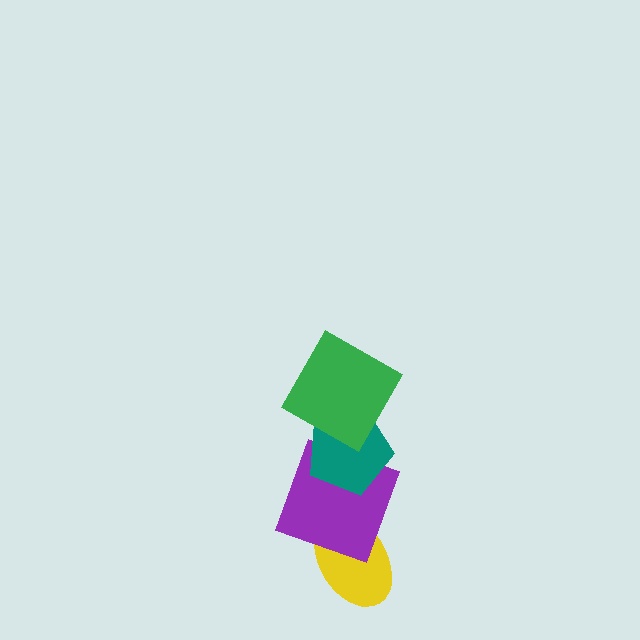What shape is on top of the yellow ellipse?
The purple square is on top of the yellow ellipse.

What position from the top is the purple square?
The purple square is 3rd from the top.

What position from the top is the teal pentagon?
The teal pentagon is 2nd from the top.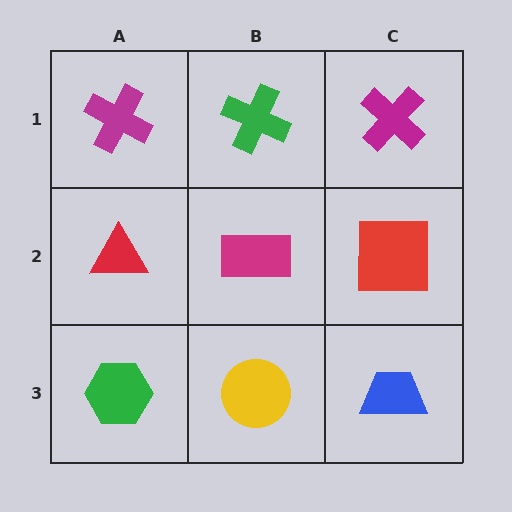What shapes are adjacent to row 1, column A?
A red triangle (row 2, column A), a green cross (row 1, column B).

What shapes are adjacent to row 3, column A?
A red triangle (row 2, column A), a yellow circle (row 3, column B).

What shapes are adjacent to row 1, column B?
A magenta rectangle (row 2, column B), a magenta cross (row 1, column A), a magenta cross (row 1, column C).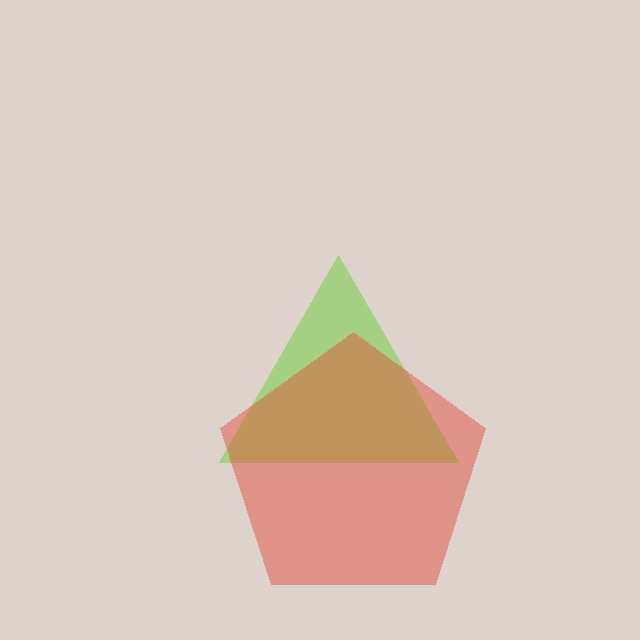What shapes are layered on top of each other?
The layered shapes are: a lime triangle, a red pentagon.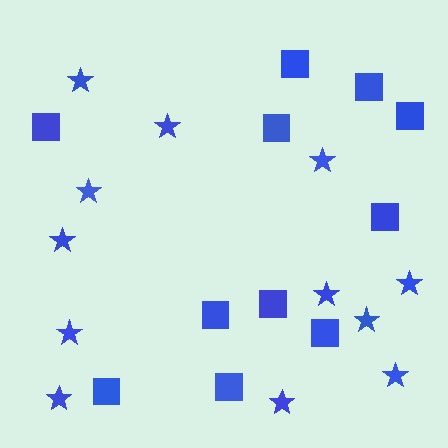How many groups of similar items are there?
There are 2 groups: one group of squares (11) and one group of stars (12).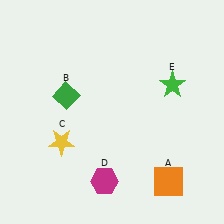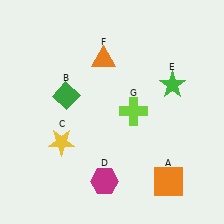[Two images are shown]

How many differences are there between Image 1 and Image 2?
There are 2 differences between the two images.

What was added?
An orange triangle (F), a lime cross (G) were added in Image 2.